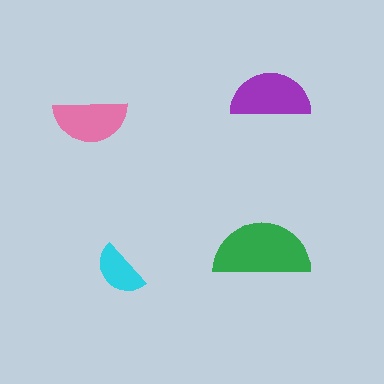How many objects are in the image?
There are 4 objects in the image.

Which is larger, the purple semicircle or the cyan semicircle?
The purple one.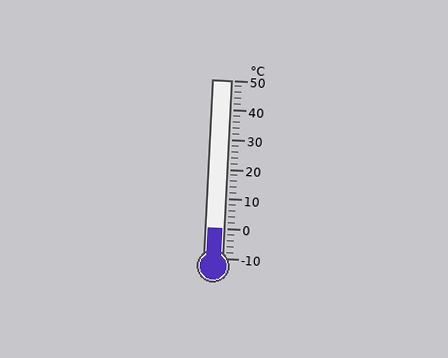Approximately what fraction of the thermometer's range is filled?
The thermometer is filled to approximately 15% of its range.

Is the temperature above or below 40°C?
The temperature is below 40°C.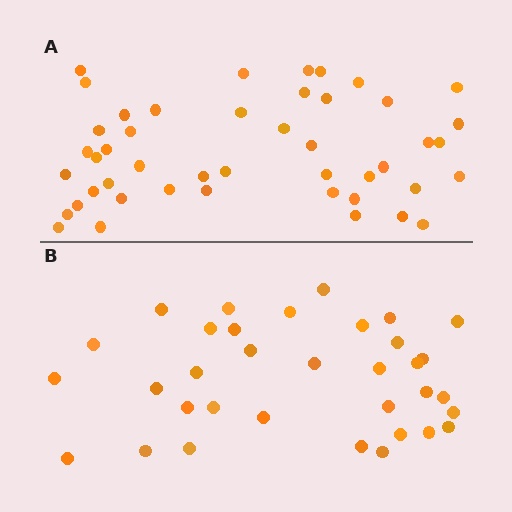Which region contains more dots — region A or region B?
Region A (the top region) has more dots.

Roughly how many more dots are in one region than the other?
Region A has roughly 12 or so more dots than region B.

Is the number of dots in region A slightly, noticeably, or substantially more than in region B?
Region A has noticeably more, but not dramatically so. The ratio is roughly 1.4 to 1.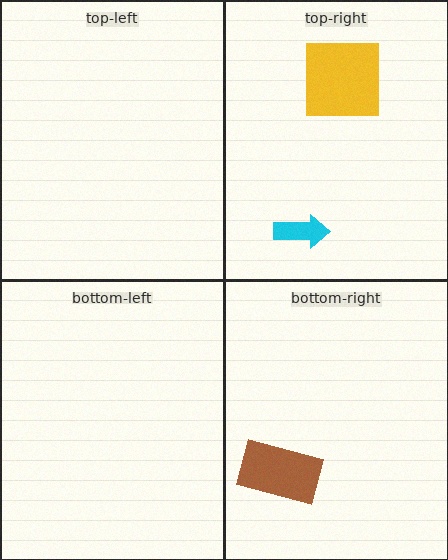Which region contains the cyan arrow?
The top-right region.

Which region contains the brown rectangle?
The bottom-right region.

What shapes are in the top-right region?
The yellow square, the cyan arrow.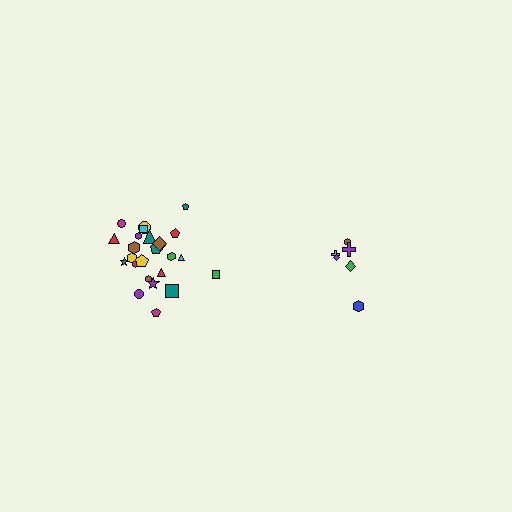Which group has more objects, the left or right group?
The left group.